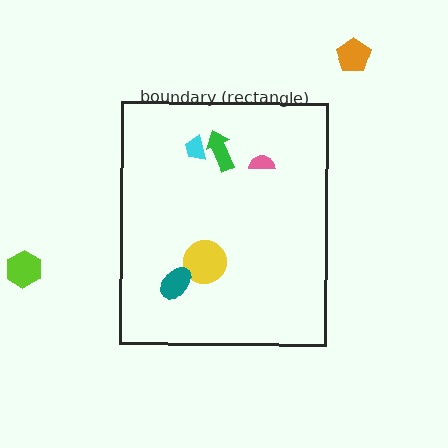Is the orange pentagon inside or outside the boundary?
Outside.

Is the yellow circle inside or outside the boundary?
Inside.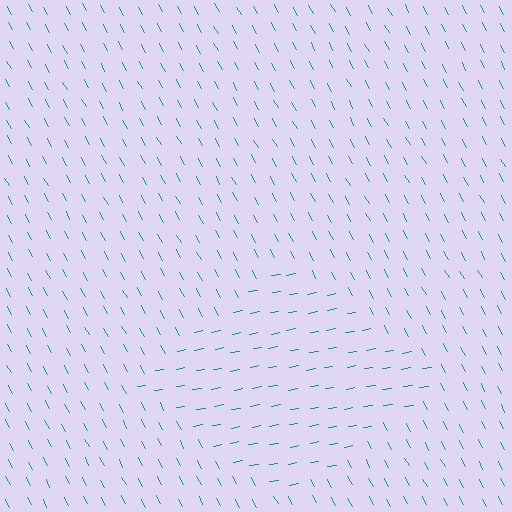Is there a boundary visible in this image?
Yes, there is a texture boundary formed by a change in line orientation.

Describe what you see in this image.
The image is filled with small teal line segments. A diamond region in the image has lines oriented differently from the surrounding lines, creating a visible texture boundary.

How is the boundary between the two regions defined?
The boundary is defined purely by a change in line orientation (approximately 72 degrees difference). All lines are the same color and thickness.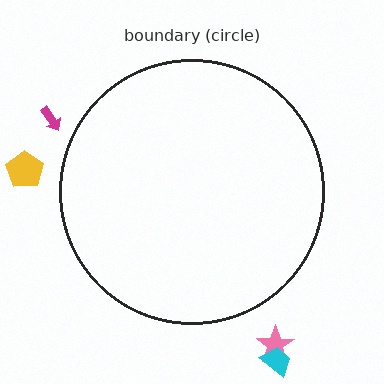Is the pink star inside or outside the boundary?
Outside.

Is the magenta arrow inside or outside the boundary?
Outside.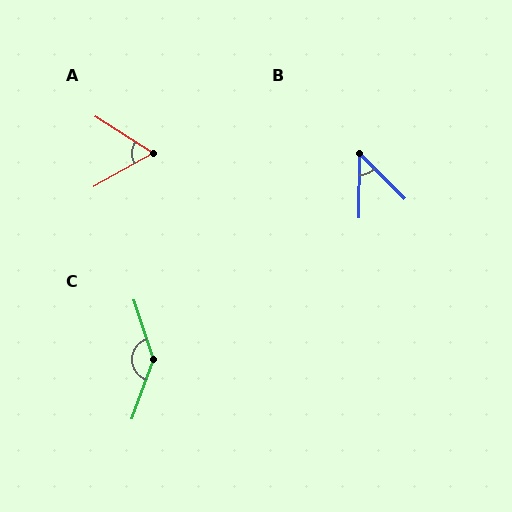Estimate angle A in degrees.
Approximately 62 degrees.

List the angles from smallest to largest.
B (46°), A (62°), C (142°).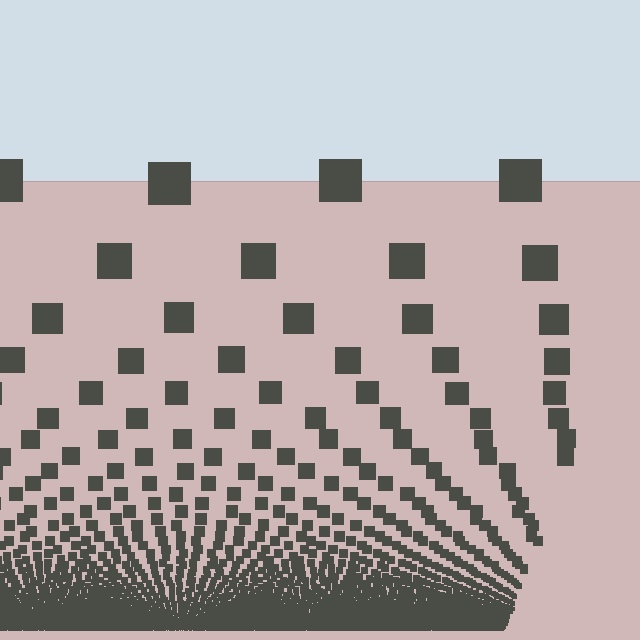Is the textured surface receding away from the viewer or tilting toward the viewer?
The surface appears to tilt toward the viewer. Texture elements get larger and sparser toward the top.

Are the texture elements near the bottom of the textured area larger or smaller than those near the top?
Smaller. The gradient is inverted — elements near the bottom are smaller and denser.